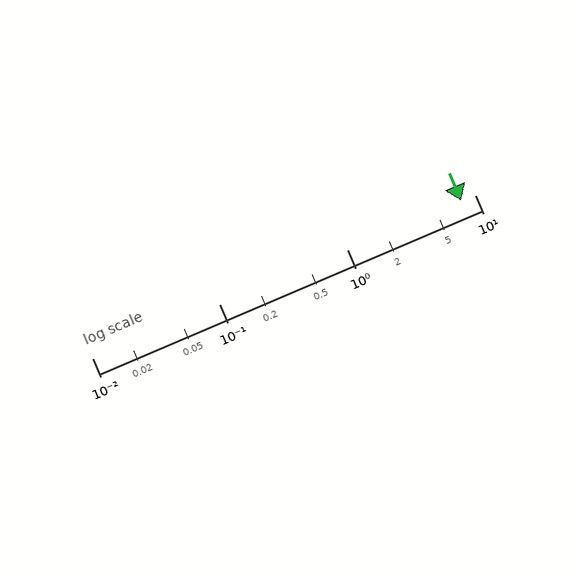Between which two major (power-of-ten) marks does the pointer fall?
The pointer is between 1 and 10.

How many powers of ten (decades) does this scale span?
The scale spans 3 decades, from 0.01 to 10.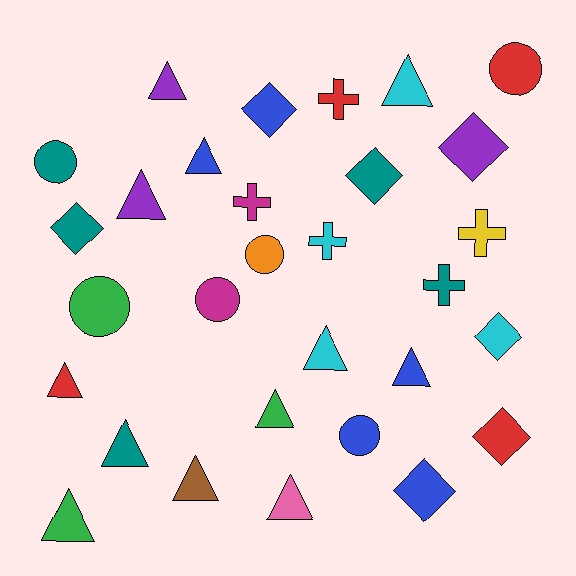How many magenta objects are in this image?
There are 2 magenta objects.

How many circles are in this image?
There are 6 circles.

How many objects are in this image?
There are 30 objects.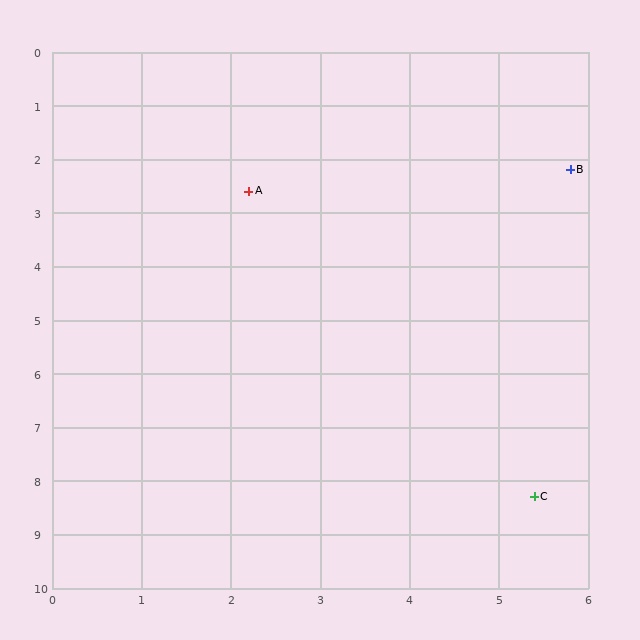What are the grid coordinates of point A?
Point A is at approximately (2.2, 2.6).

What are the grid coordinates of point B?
Point B is at approximately (5.8, 2.2).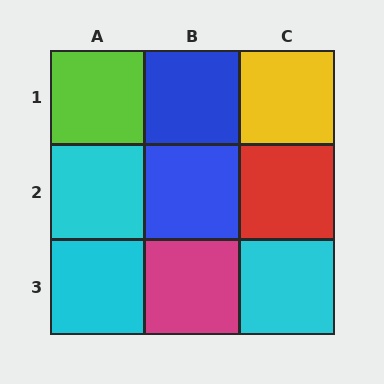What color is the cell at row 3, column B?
Magenta.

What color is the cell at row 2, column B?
Blue.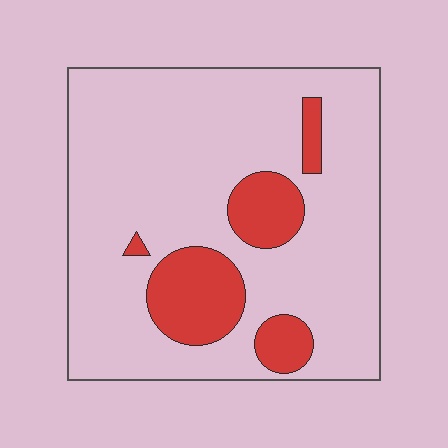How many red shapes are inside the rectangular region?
5.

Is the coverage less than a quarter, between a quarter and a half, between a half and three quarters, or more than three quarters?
Less than a quarter.